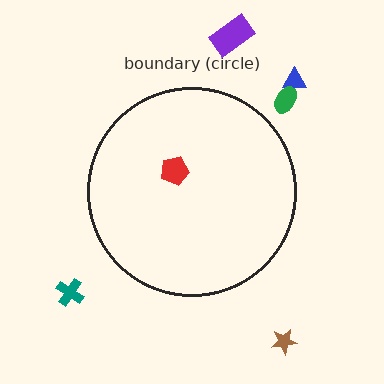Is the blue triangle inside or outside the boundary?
Outside.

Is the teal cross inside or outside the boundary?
Outside.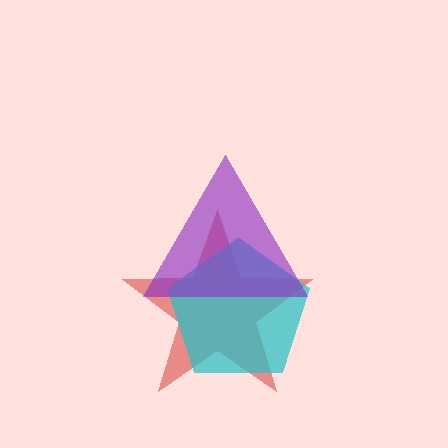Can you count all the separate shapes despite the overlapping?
Yes, there are 3 separate shapes.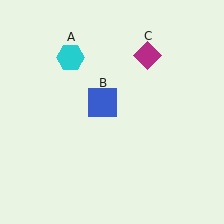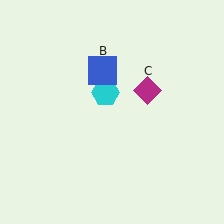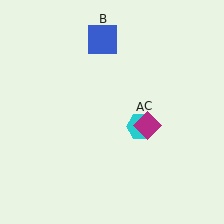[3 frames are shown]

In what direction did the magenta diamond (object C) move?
The magenta diamond (object C) moved down.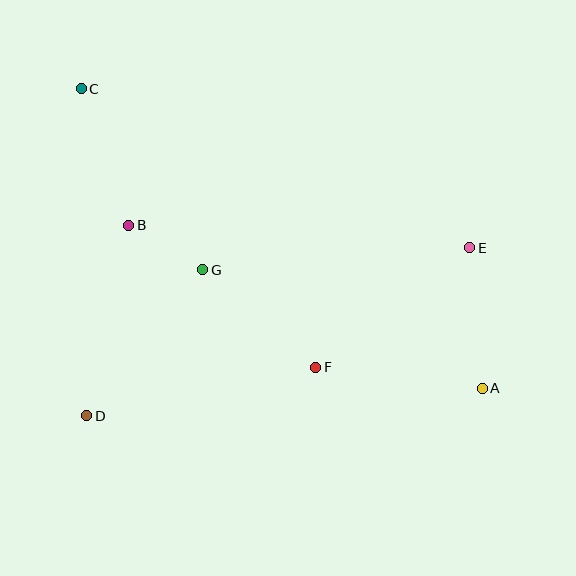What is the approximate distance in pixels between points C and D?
The distance between C and D is approximately 327 pixels.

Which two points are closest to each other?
Points B and G are closest to each other.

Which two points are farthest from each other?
Points A and C are farthest from each other.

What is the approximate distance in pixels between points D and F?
The distance between D and F is approximately 234 pixels.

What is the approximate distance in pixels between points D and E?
The distance between D and E is approximately 418 pixels.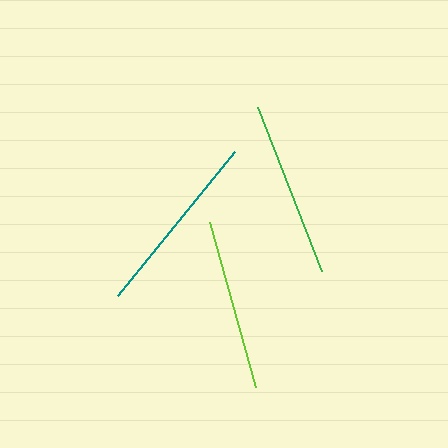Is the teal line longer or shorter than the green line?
The teal line is longer than the green line.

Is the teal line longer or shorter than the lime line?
The teal line is longer than the lime line.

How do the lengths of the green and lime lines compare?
The green and lime lines are approximately the same length.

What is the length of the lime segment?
The lime segment is approximately 171 pixels long.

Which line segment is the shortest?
The lime line is the shortest at approximately 171 pixels.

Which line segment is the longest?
The teal line is the longest at approximately 185 pixels.